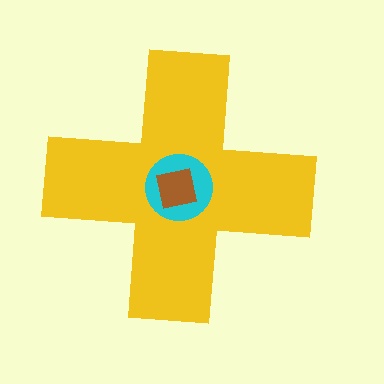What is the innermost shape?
The brown square.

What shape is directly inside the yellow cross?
The cyan circle.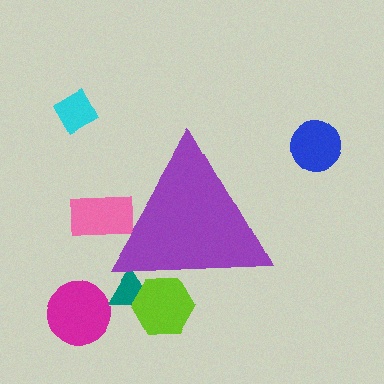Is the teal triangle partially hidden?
Yes, the teal triangle is partially hidden behind the purple triangle.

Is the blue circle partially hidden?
No, the blue circle is fully visible.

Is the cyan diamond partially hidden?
No, the cyan diamond is fully visible.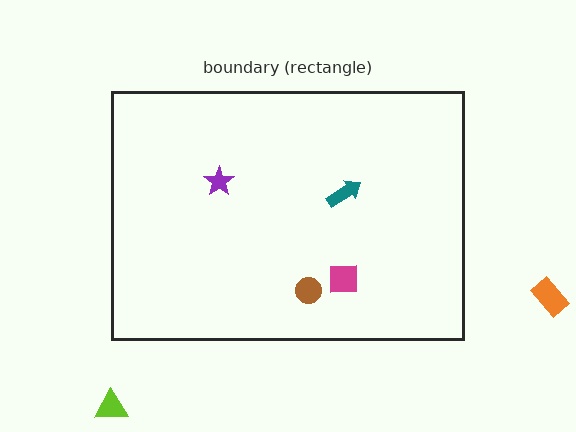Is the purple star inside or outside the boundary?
Inside.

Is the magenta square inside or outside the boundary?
Inside.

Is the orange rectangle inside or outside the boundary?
Outside.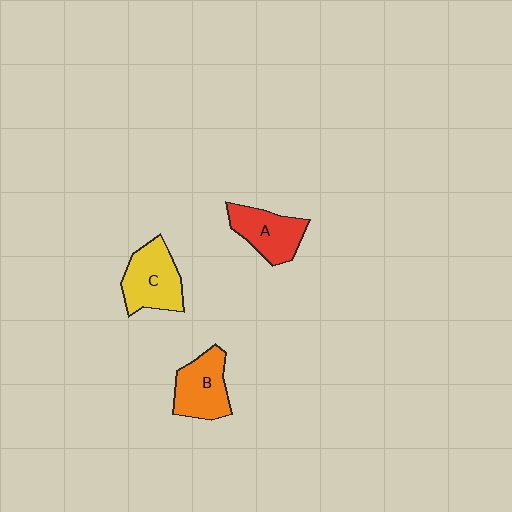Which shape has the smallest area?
Shape A (red).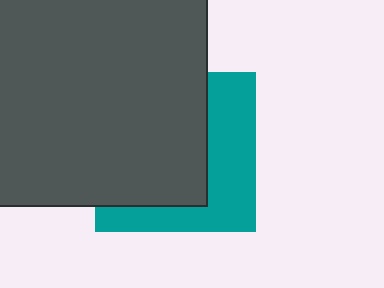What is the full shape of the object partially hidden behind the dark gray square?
The partially hidden object is a teal square.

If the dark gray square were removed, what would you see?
You would see the complete teal square.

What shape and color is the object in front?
The object in front is a dark gray square.